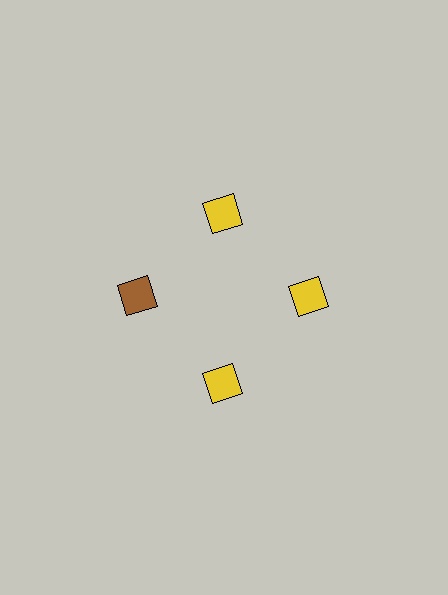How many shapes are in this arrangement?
There are 4 shapes arranged in a ring pattern.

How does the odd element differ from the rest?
It has a different color: brown instead of yellow.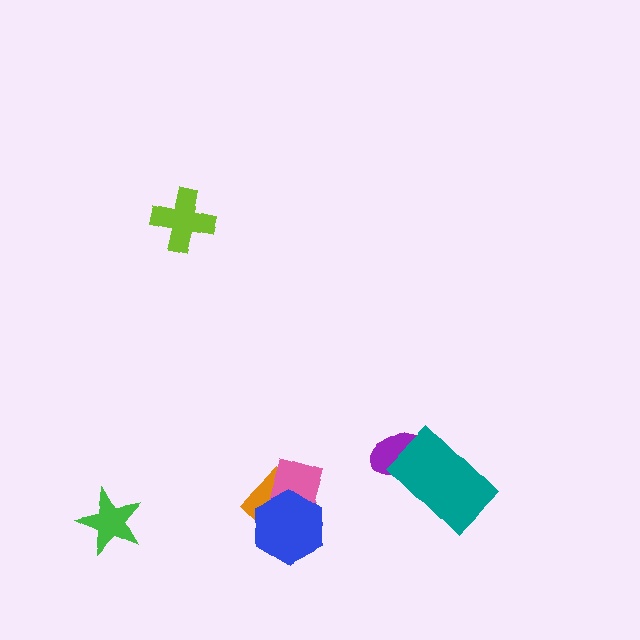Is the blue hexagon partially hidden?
No, no other shape covers it.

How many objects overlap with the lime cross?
0 objects overlap with the lime cross.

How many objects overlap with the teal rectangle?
1 object overlaps with the teal rectangle.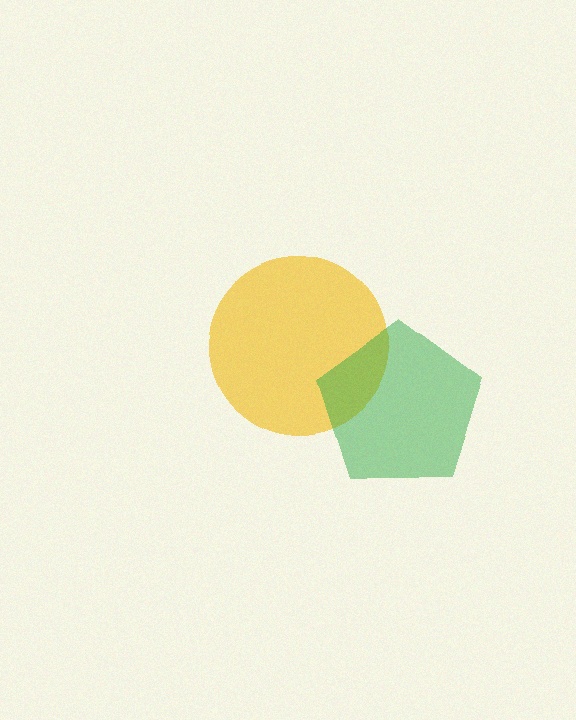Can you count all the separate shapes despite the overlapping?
Yes, there are 2 separate shapes.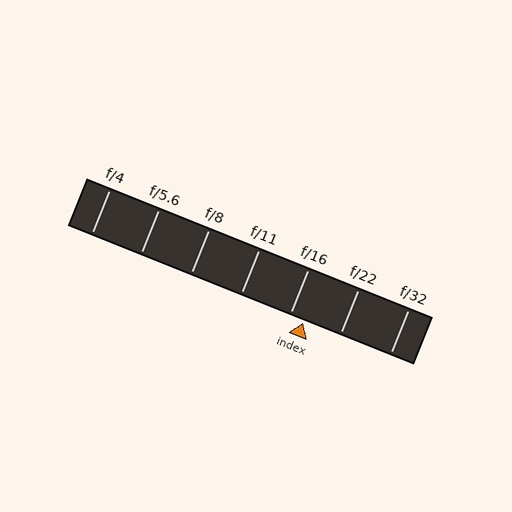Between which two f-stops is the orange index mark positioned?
The index mark is between f/16 and f/22.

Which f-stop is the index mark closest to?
The index mark is closest to f/16.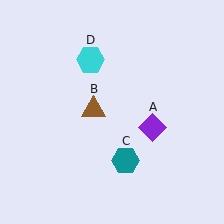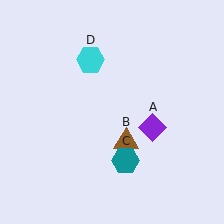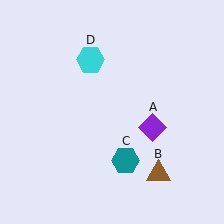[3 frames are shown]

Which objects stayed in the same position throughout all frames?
Purple diamond (object A) and teal hexagon (object C) and cyan hexagon (object D) remained stationary.